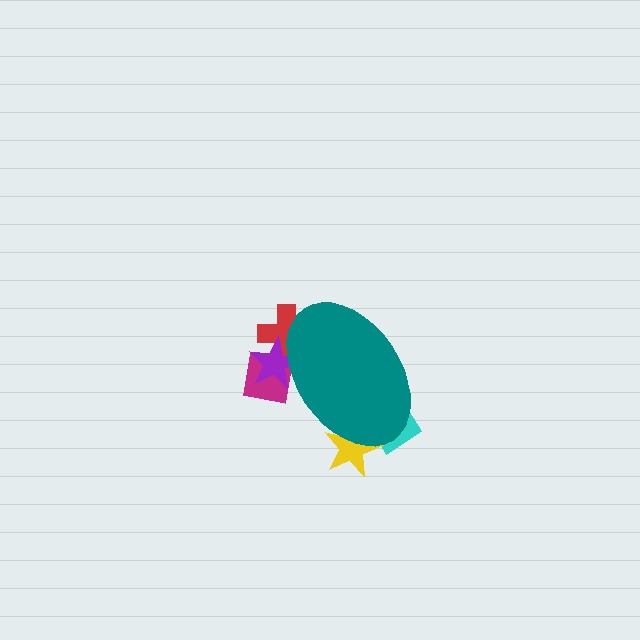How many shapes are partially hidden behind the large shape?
5 shapes are partially hidden.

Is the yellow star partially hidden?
Yes, the yellow star is partially hidden behind the teal ellipse.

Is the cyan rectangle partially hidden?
Yes, the cyan rectangle is partially hidden behind the teal ellipse.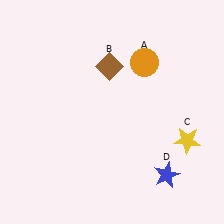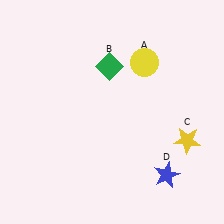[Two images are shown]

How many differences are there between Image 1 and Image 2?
There are 2 differences between the two images.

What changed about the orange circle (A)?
In Image 1, A is orange. In Image 2, it changed to yellow.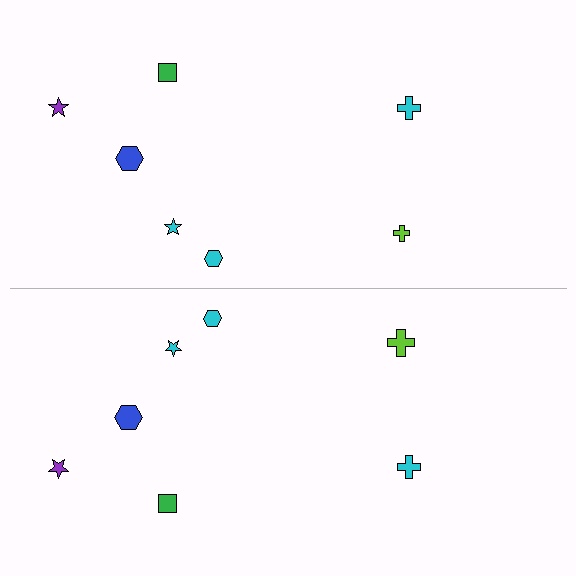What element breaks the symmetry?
The lime cross on the bottom side has a different size than its mirror counterpart.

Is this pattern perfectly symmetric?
No, the pattern is not perfectly symmetric. The lime cross on the bottom side has a different size than its mirror counterpart.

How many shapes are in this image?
There are 14 shapes in this image.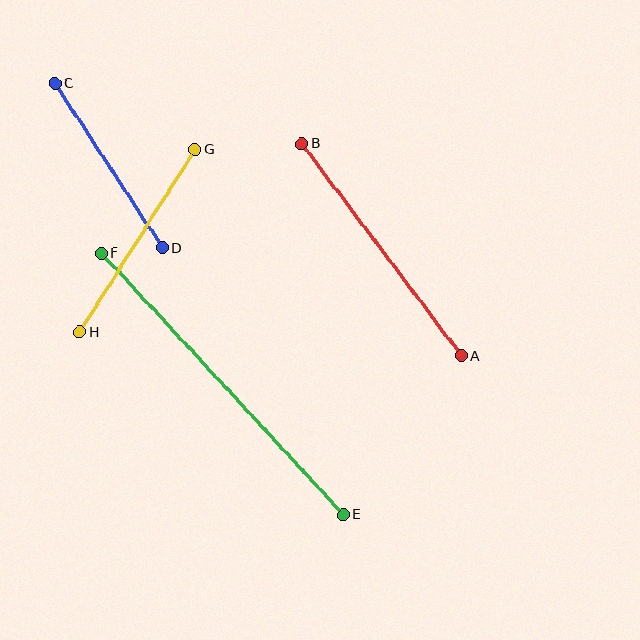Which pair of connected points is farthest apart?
Points E and F are farthest apart.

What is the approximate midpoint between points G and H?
The midpoint is at approximately (138, 241) pixels.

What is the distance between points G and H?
The distance is approximately 216 pixels.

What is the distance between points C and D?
The distance is approximately 197 pixels.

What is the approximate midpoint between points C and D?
The midpoint is at approximately (109, 166) pixels.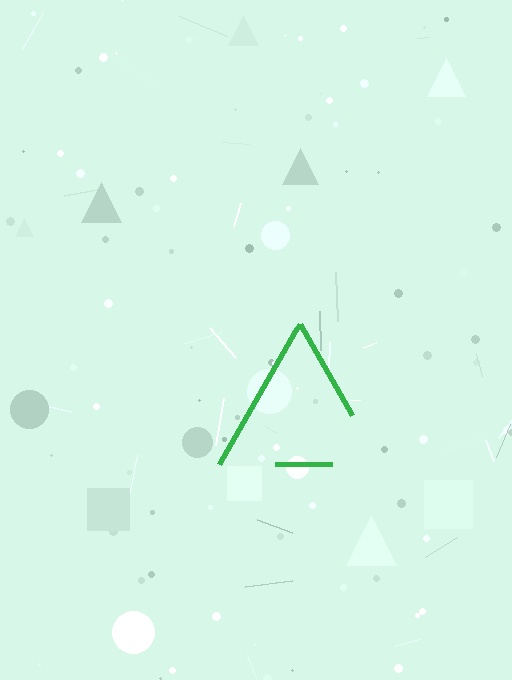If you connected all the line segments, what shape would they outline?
They would outline a triangle.